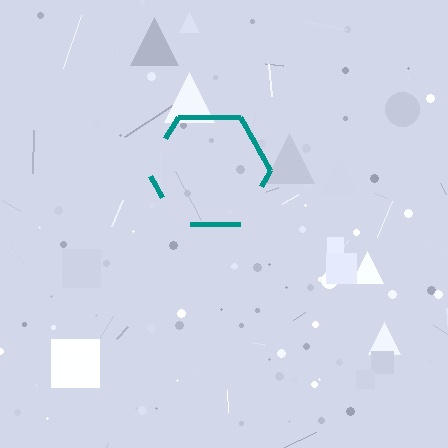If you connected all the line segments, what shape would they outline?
They would outline a hexagon.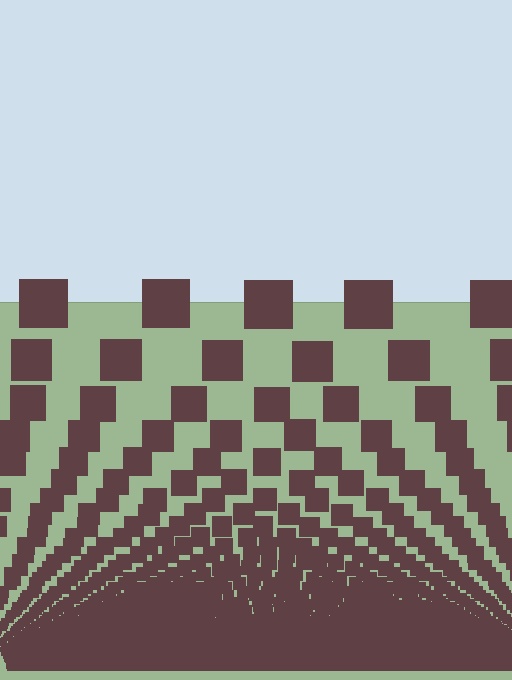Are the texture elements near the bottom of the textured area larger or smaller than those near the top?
Smaller. The gradient is inverted — elements near the bottom are smaller and denser.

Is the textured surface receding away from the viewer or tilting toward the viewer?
The surface appears to tilt toward the viewer. Texture elements get larger and sparser toward the top.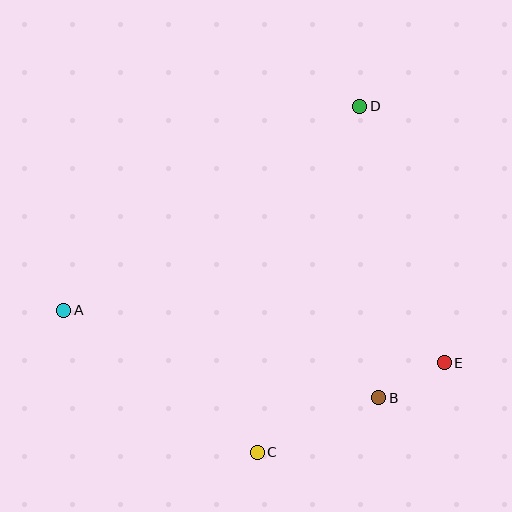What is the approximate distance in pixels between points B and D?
The distance between B and D is approximately 292 pixels.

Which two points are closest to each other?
Points B and E are closest to each other.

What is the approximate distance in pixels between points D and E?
The distance between D and E is approximately 270 pixels.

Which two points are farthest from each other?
Points A and E are farthest from each other.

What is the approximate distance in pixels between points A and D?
The distance between A and D is approximately 359 pixels.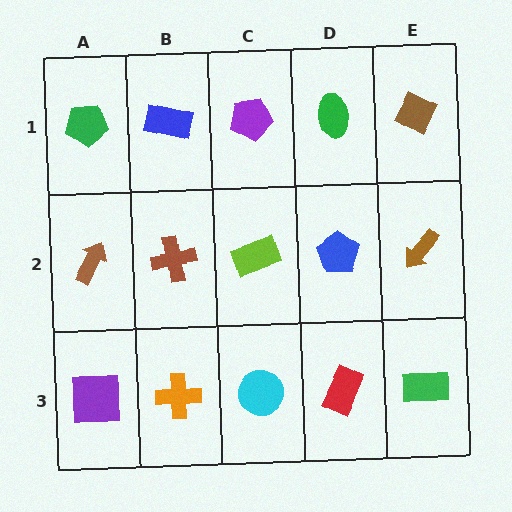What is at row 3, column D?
A red rectangle.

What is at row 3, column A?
A purple square.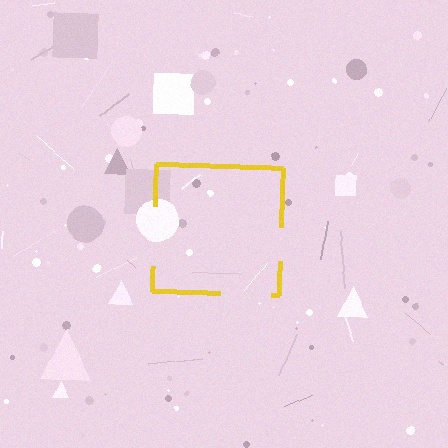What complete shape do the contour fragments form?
The contour fragments form a square.